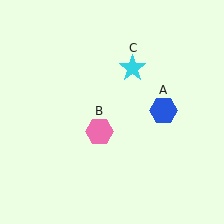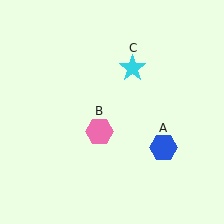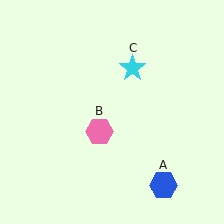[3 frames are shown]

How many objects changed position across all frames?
1 object changed position: blue hexagon (object A).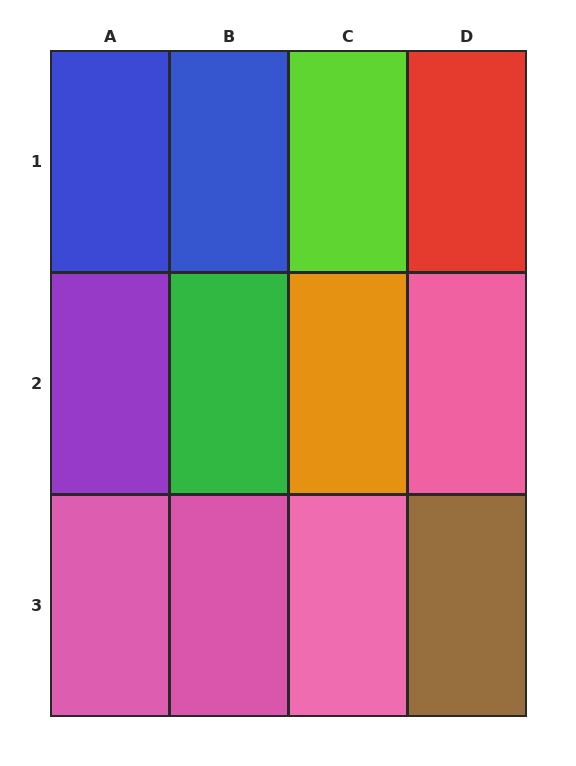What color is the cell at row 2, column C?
Orange.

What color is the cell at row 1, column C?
Lime.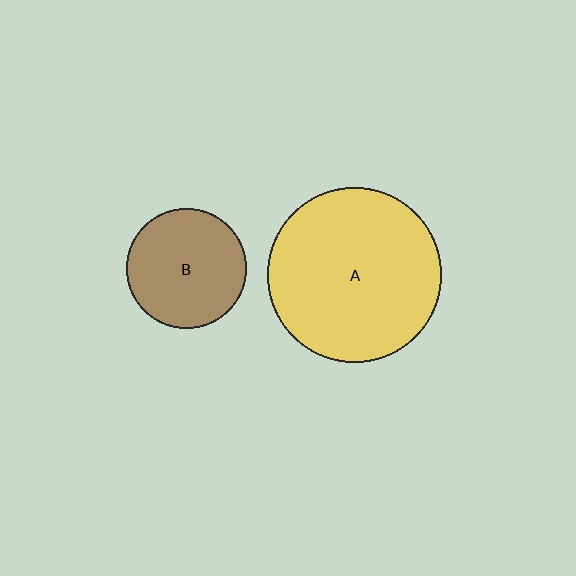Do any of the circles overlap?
No, none of the circles overlap.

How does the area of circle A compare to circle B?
Approximately 2.1 times.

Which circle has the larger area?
Circle A (yellow).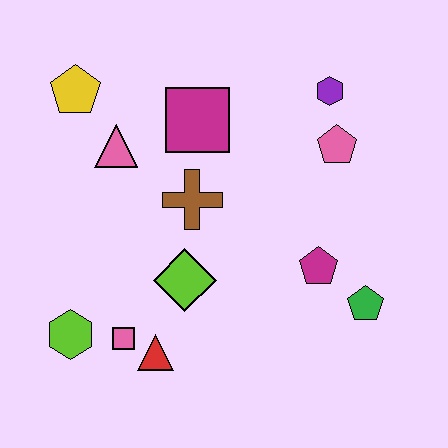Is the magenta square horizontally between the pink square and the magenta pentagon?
Yes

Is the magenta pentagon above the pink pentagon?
No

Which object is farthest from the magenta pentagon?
The yellow pentagon is farthest from the magenta pentagon.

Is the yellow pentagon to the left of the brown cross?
Yes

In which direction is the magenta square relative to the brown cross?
The magenta square is above the brown cross.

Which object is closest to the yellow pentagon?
The pink triangle is closest to the yellow pentagon.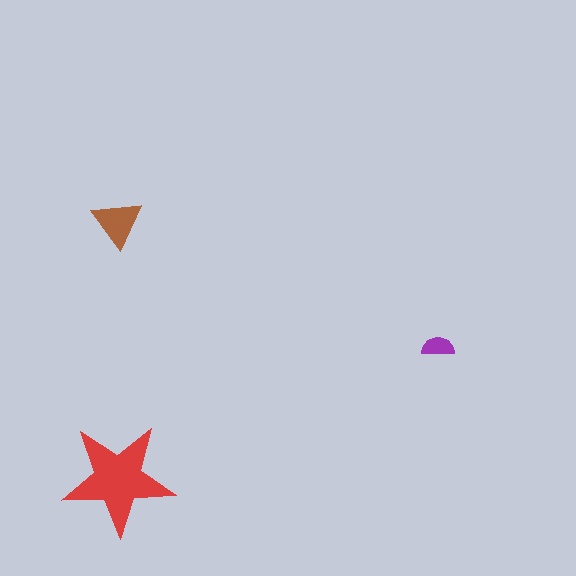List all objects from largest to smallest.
The red star, the brown triangle, the purple semicircle.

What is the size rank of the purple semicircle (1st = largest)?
3rd.